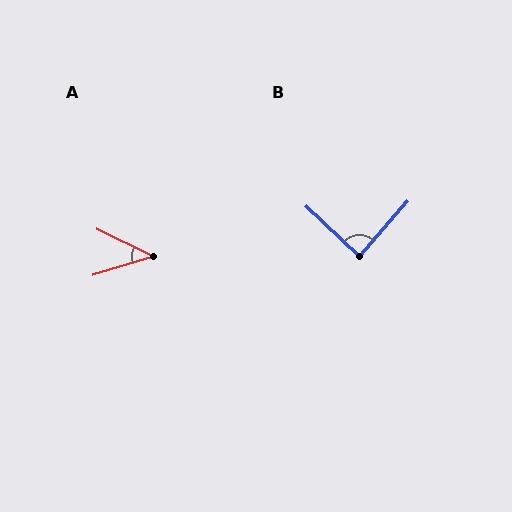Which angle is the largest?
B, at approximately 88 degrees.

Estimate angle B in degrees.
Approximately 88 degrees.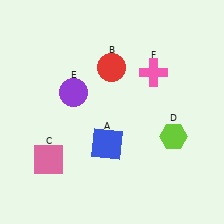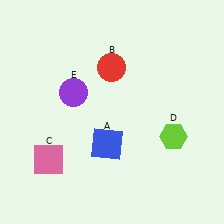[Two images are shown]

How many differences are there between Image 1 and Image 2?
There is 1 difference between the two images.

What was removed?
The pink cross (F) was removed in Image 2.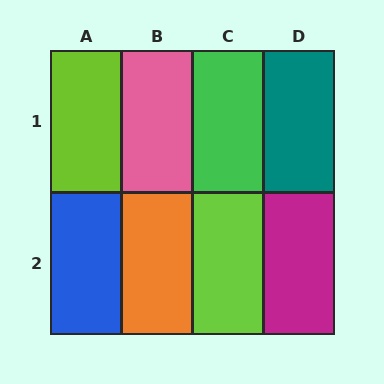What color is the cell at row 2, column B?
Orange.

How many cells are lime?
2 cells are lime.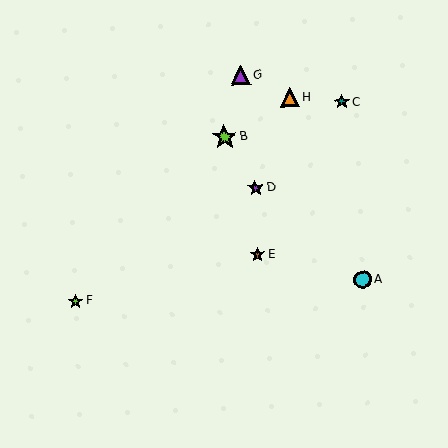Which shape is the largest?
The lime star (labeled B) is the largest.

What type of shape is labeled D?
Shape D is a purple star.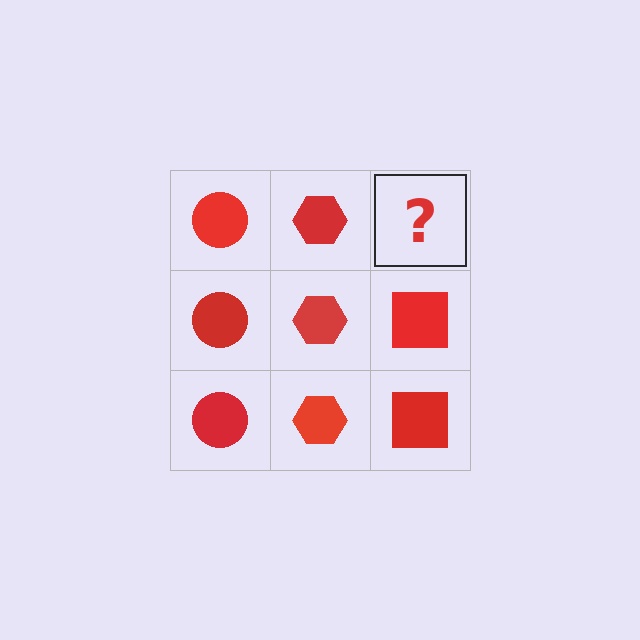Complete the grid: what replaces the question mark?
The question mark should be replaced with a red square.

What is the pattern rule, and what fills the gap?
The rule is that each column has a consistent shape. The gap should be filled with a red square.